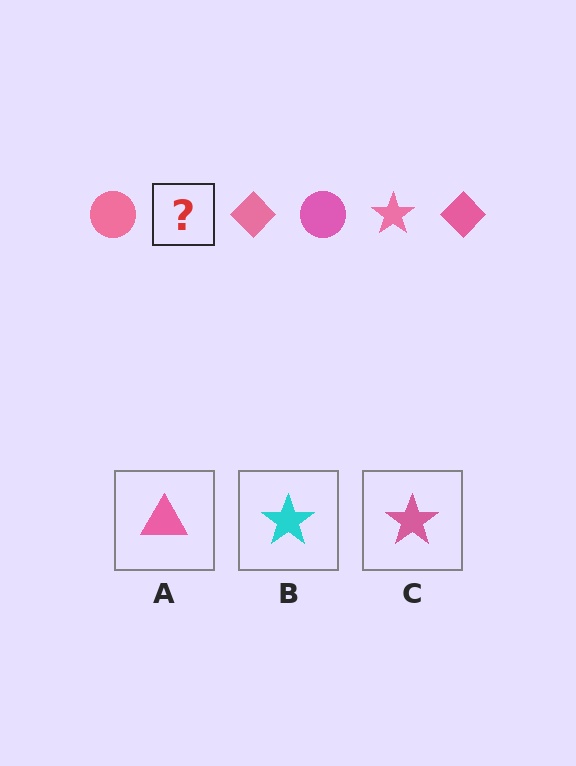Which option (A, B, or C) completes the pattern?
C.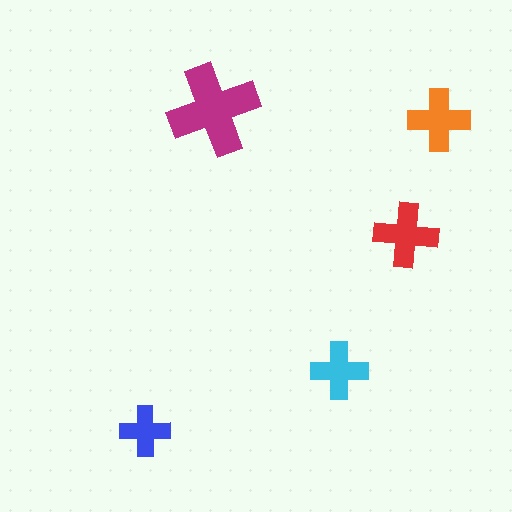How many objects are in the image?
There are 5 objects in the image.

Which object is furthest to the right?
The orange cross is rightmost.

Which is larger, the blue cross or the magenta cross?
The magenta one.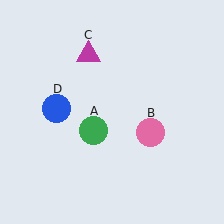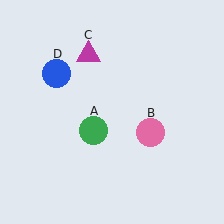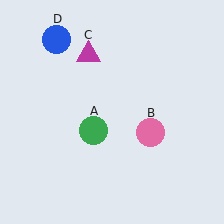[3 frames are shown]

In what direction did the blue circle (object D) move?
The blue circle (object D) moved up.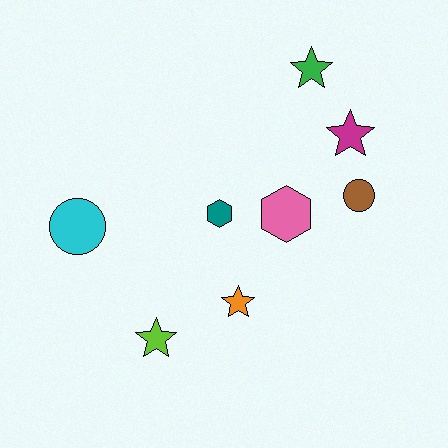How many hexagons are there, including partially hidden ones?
There are 2 hexagons.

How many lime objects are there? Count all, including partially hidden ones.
There is 1 lime object.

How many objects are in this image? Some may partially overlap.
There are 8 objects.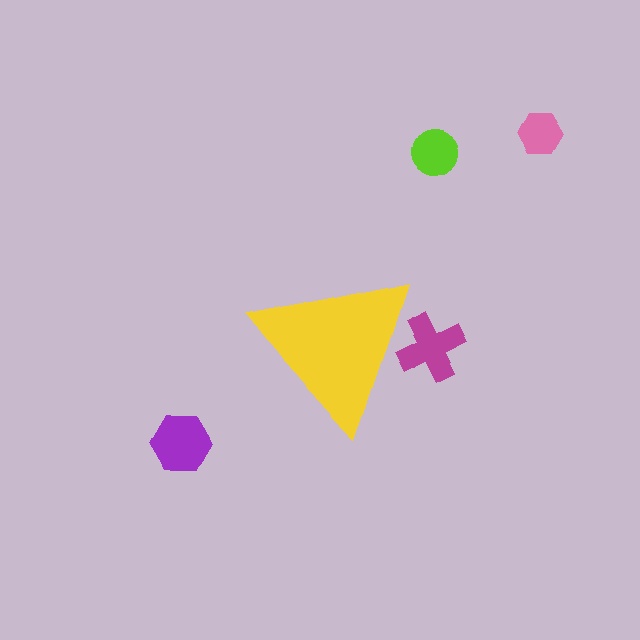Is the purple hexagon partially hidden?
No, the purple hexagon is fully visible.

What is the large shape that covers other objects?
A yellow triangle.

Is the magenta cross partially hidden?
Yes, the magenta cross is partially hidden behind the yellow triangle.